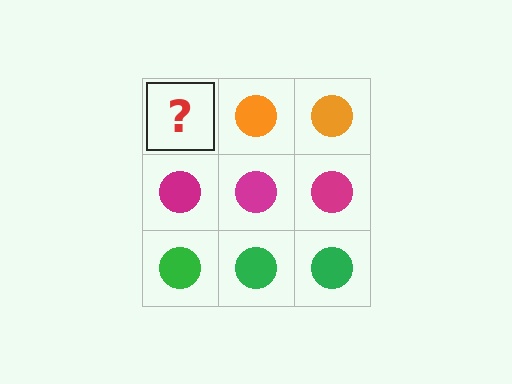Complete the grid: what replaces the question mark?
The question mark should be replaced with an orange circle.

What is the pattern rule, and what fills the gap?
The rule is that each row has a consistent color. The gap should be filled with an orange circle.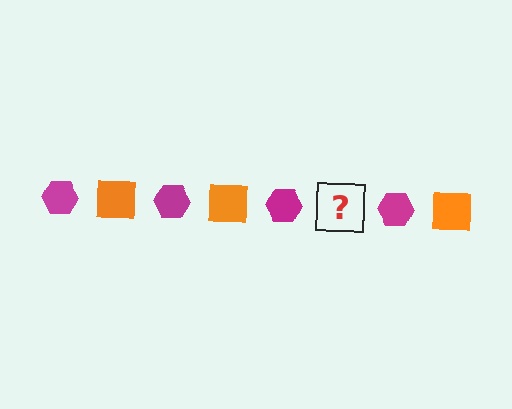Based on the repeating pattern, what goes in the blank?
The blank should be an orange square.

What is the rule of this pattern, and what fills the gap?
The rule is that the pattern alternates between magenta hexagon and orange square. The gap should be filled with an orange square.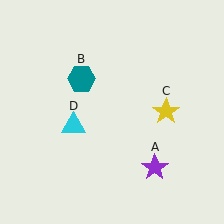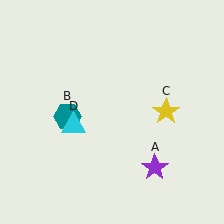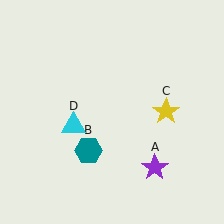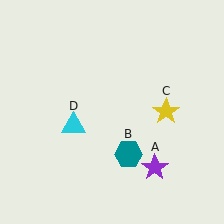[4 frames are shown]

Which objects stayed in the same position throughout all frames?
Purple star (object A) and yellow star (object C) and cyan triangle (object D) remained stationary.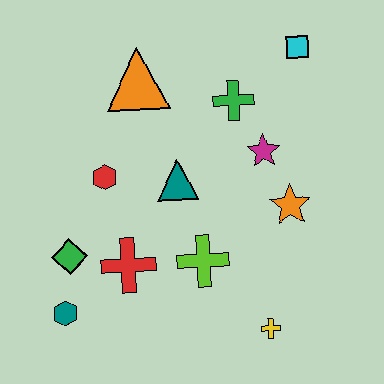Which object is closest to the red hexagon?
The teal triangle is closest to the red hexagon.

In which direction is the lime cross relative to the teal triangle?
The lime cross is below the teal triangle.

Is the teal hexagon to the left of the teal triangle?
Yes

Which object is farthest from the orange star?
The teal hexagon is farthest from the orange star.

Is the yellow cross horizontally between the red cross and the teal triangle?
No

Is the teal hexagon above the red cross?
No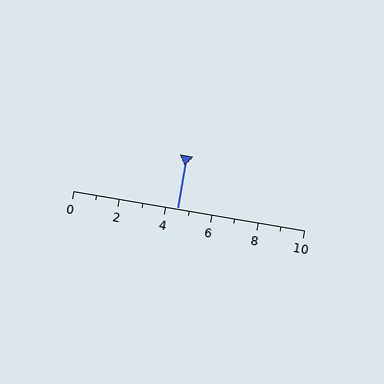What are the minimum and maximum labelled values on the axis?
The axis runs from 0 to 10.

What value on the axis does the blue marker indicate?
The marker indicates approximately 4.5.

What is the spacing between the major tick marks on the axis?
The major ticks are spaced 2 apart.